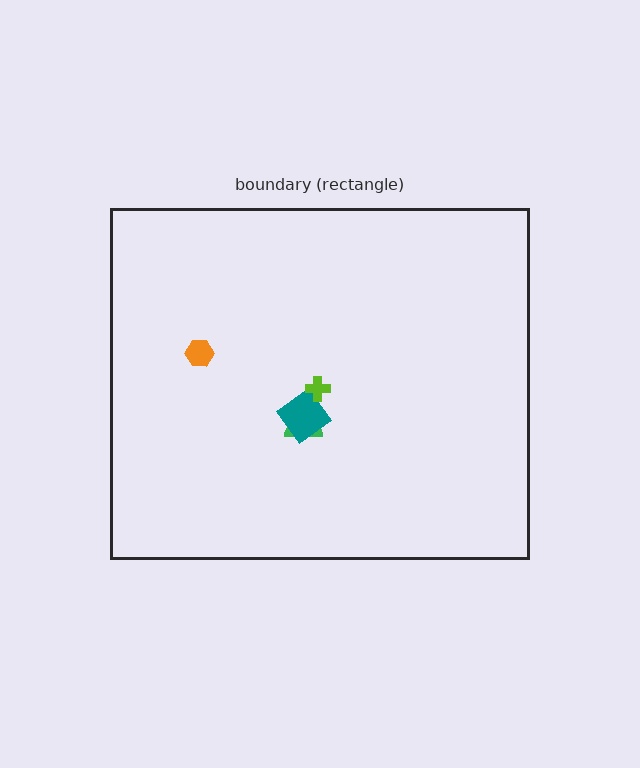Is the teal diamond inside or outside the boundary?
Inside.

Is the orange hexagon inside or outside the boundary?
Inside.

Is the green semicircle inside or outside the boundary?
Inside.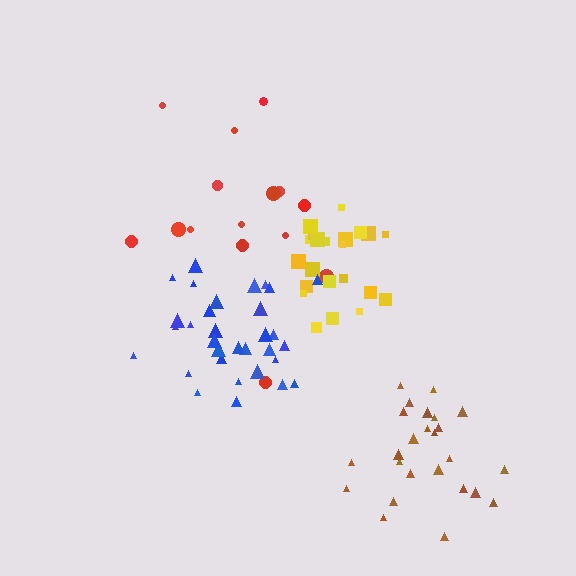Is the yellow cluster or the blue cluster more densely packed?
Blue.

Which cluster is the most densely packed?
Blue.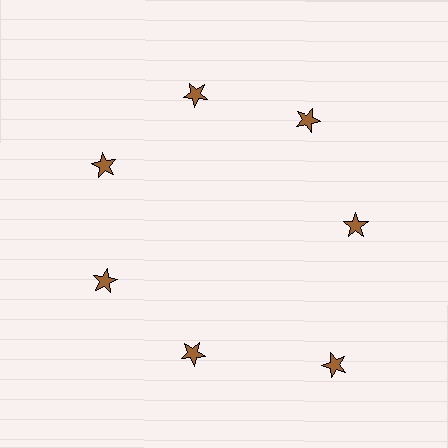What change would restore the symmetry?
The symmetry would be restored by moving it inward, back onto the ring so that all 7 stars sit at equal angles and equal distance from the center.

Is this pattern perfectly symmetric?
No. The 7 brown stars are arranged in a ring, but one element near the 5 o'clock position is pushed outward from the center, breaking the 7-fold rotational symmetry.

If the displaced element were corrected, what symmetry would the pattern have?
It would have 7-fold rotational symmetry — the pattern would map onto itself every 51 degrees.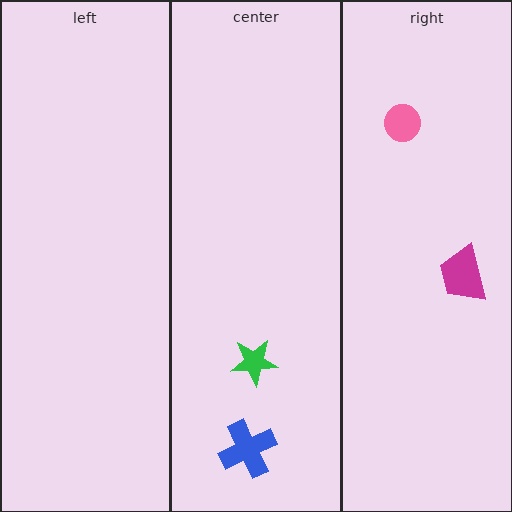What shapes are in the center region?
The green star, the blue cross.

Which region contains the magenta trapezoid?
The right region.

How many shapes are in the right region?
2.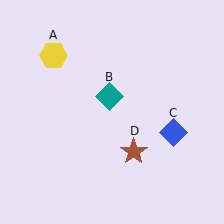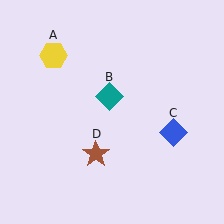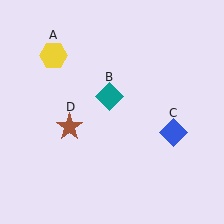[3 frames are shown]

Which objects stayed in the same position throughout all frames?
Yellow hexagon (object A) and teal diamond (object B) and blue diamond (object C) remained stationary.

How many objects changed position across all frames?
1 object changed position: brown star (object D).